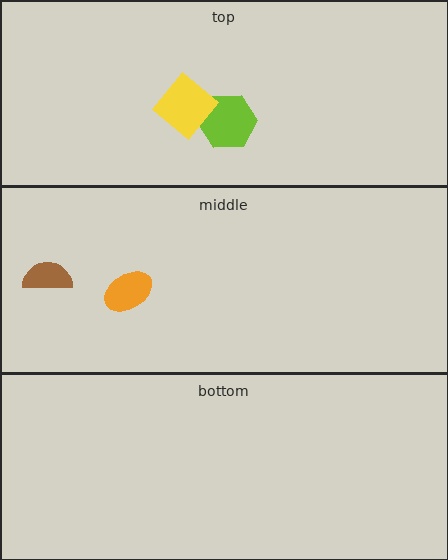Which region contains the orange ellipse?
The middle region.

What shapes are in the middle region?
The brown semicircle, the orange ellipse.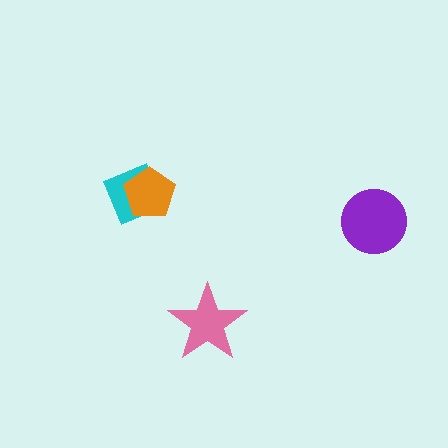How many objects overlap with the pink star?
0 objects overlap with the pink star.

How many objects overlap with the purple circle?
0 objects overlap with the purple circle.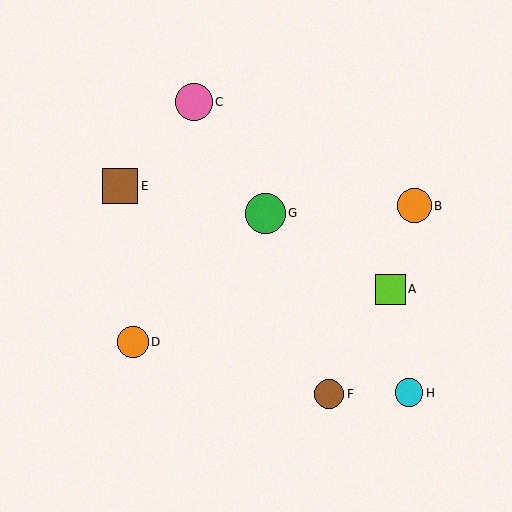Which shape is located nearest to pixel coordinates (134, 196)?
The brown square (labeled E) at (120, 186) is nearest to that location.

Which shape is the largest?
The green circle (labeled G) is the largest.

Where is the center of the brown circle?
The center of the brown circle is at (329, 394).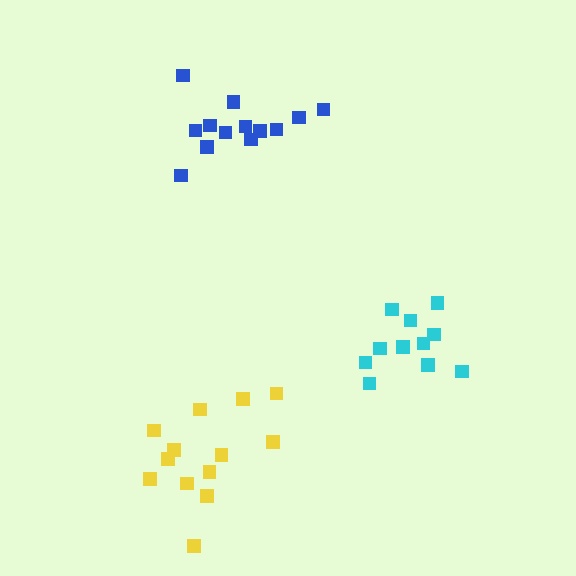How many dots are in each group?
Group 1: 11 dots, Group 2: 13 dots, Group 3: 13 dots (37 total).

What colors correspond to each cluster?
The clusters are colored: cyan, blue, yellow.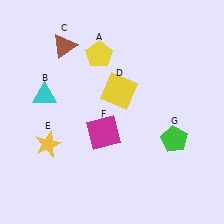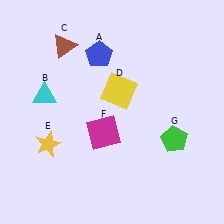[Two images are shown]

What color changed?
The pentagon (A) changed from yellow in Image 1 to blue in Image 2.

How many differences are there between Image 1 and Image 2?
There is 1 difference between the two images.